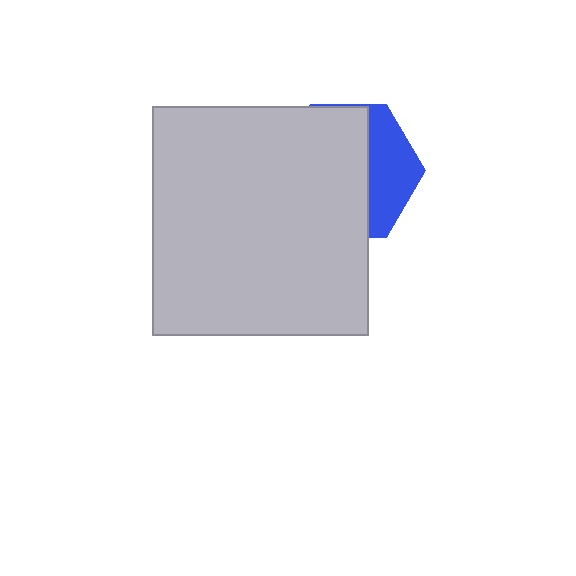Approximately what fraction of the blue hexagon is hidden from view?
Roughly 67% of the blue hexagon is hidden behind the light gray rectangle.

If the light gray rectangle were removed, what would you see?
You would see the complete blue hexagon.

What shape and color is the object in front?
The object in front is a light gray rectangle.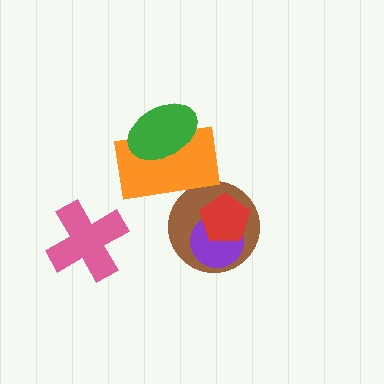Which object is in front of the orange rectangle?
The green ellipse is in front of the orange rectangle.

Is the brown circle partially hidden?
Yes, it is partially covered by another shape.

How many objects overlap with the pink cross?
0 objects overlap with the pink cross.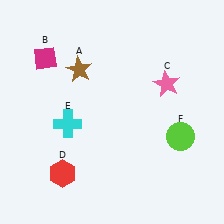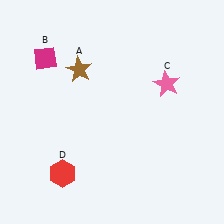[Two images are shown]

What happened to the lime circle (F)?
The lime circle (F) was removed in Image 2. It was in the bottom-right area of Image 1.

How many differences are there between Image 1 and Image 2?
There are 2 differences between the two images.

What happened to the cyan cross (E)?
The cyan cross (E) was removed in Image 2. It was in the bottom-left area of Image 1.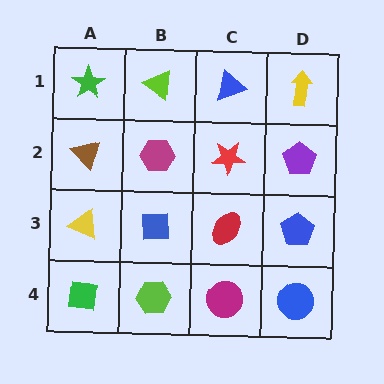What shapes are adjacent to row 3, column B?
A magenta hexagon (row 2, column B), a lime hexagon (row 4, column B), a yellow triangle (row 3, column A), a red ellipse (row 3, column C).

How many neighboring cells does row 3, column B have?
4.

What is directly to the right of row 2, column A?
A magenta hexagon.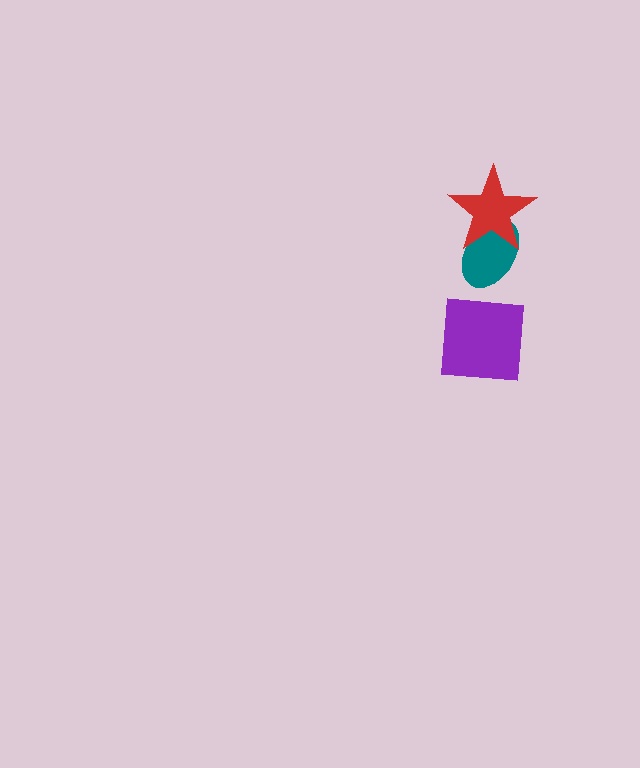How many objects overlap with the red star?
1 object overlaps with the red star.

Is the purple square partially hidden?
No, no other shape covers it.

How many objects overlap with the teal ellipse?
1 object overlaps with the teal ellipse.